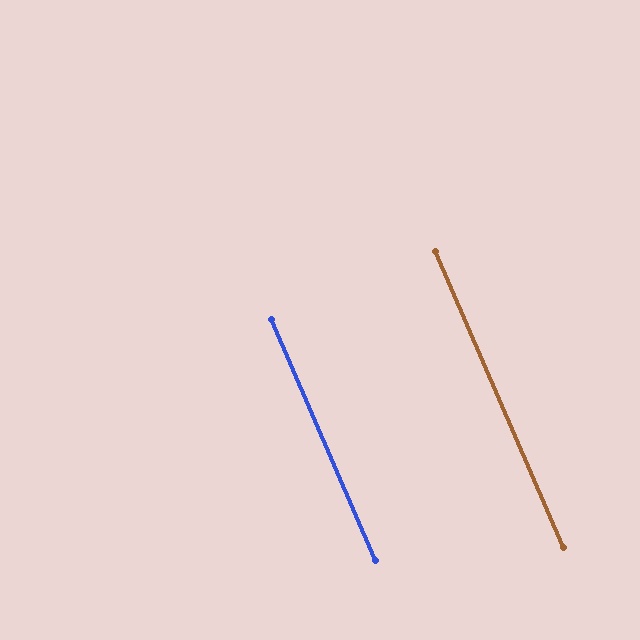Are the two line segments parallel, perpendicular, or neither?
Parallel — their directions differ by only 0.0°.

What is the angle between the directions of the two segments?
Approximately 0 degrees.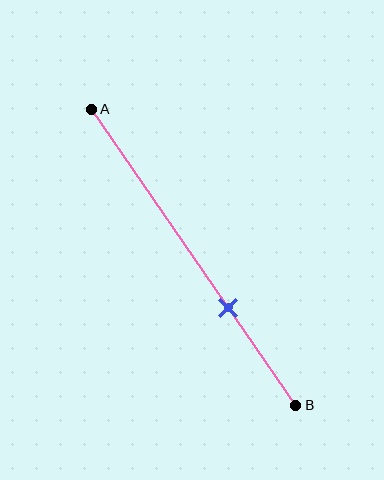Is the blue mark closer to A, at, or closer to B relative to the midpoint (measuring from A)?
The blue mark is closer to point B than the midpoint of segment AB.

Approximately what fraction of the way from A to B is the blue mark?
The blue mark is approximately 65% of the way from A to B.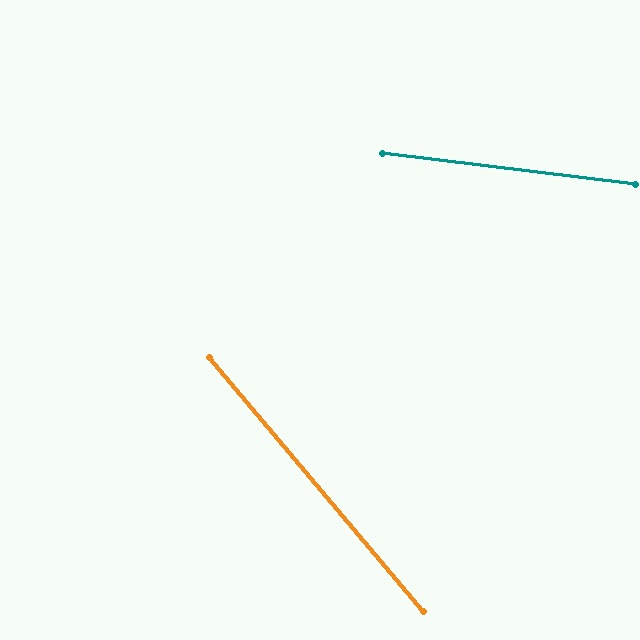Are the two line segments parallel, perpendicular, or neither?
Neither parallel nor perpendicular — they differ by about 43°.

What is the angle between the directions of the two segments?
Approximately 43 degrees.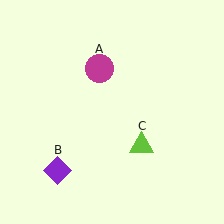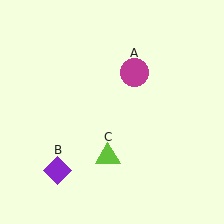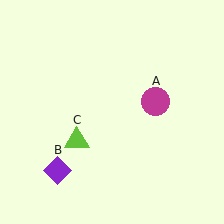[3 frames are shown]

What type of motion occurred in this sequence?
The magenta circle (object A), lime triangle (object C) rotated clockwise around the center of the scene.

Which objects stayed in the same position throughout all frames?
Purple diamond (object B) remained stationary.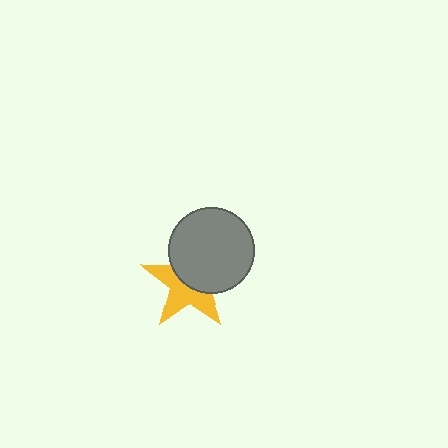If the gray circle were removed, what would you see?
You would see the complete yellow star.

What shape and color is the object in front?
The object in front is a gray circle.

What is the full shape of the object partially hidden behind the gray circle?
The partially hidden object is a yellow star.